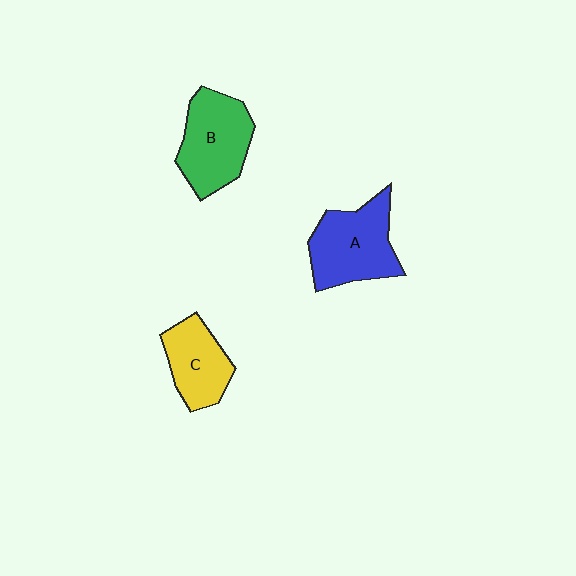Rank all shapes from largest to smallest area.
From largest to smallest: A (blue), B (green), C (yellow).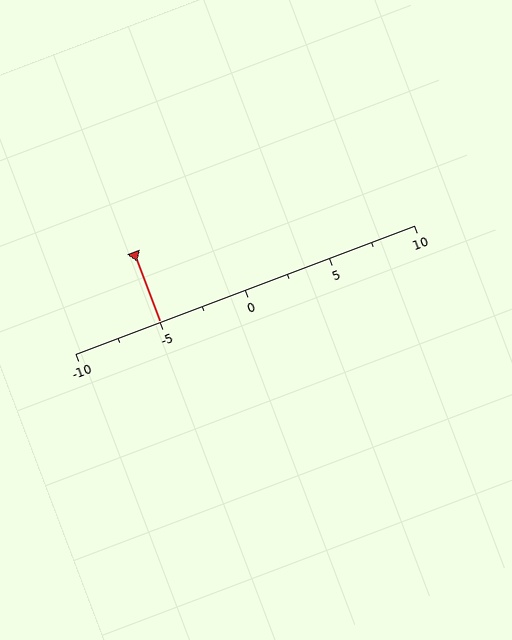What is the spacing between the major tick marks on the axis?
The major ticks are spaced 5 apart.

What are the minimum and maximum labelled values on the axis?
The axis runs from -10 to 10.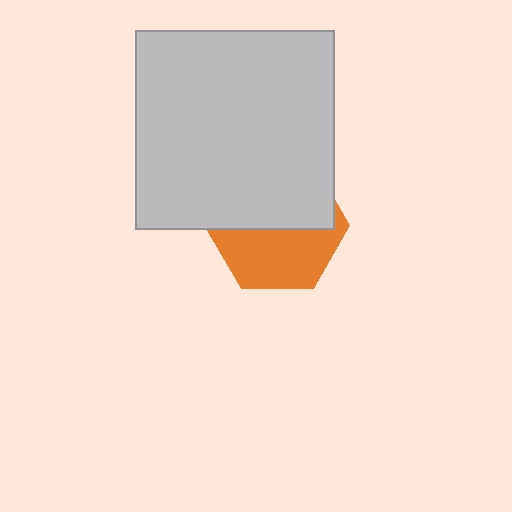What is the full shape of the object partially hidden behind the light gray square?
The partially hidden object is an orange hexagon.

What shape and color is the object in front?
The object in front is a light gray square.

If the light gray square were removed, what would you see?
You would see the complete orange hexagon.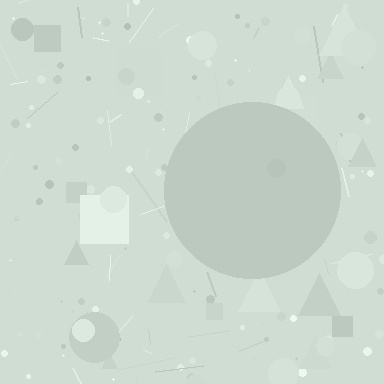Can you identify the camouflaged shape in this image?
The camouflaged shape is a circle.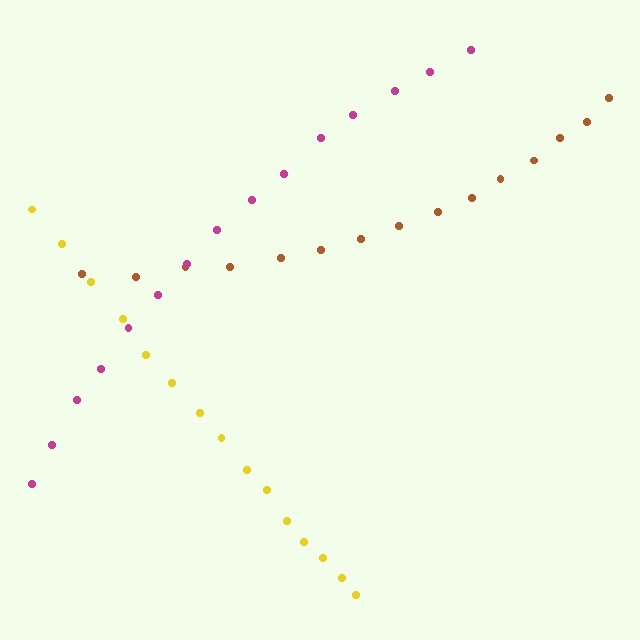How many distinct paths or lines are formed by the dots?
There are 3 distinct paths.